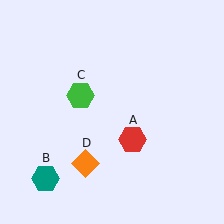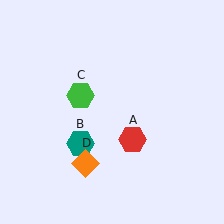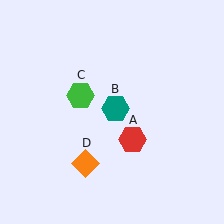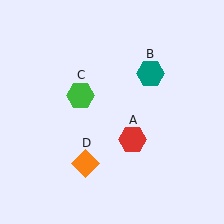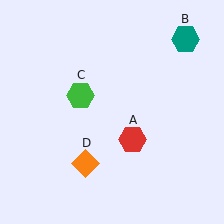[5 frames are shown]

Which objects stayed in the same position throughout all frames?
Red hexagon (object A) and green hexagon (object C) and orange diamond (object D) remained stationary.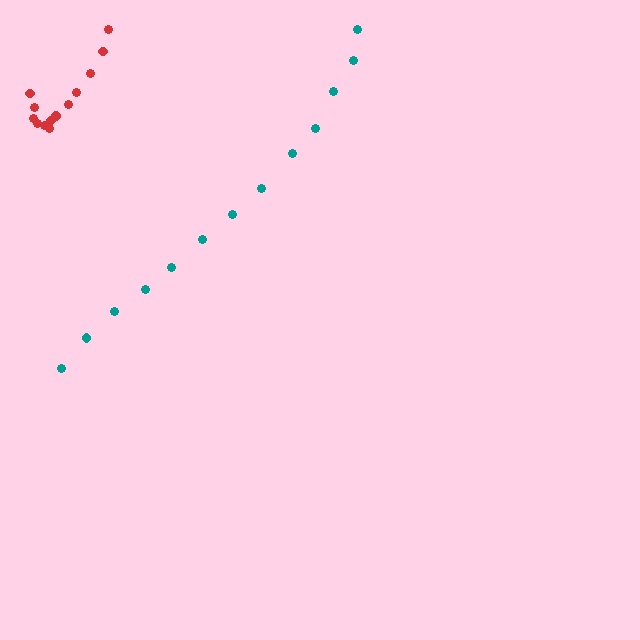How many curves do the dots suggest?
There are 2 distinct paths.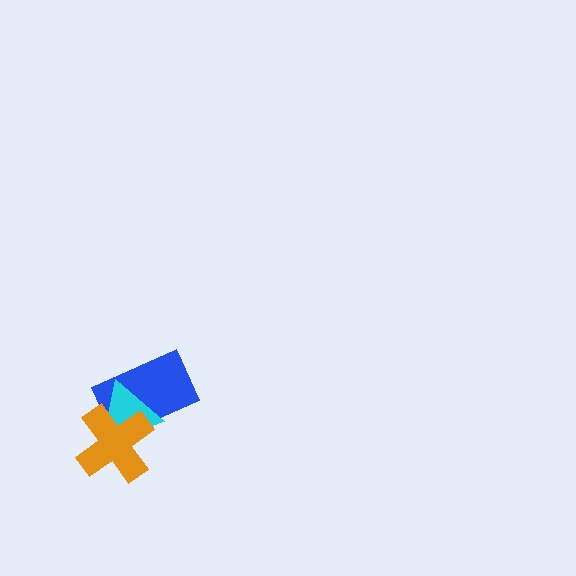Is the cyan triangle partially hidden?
Yes, it is partially covered by another shape.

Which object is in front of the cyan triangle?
The orange cross is in front of the cyan triangle.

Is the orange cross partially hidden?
No, no other shape covers it.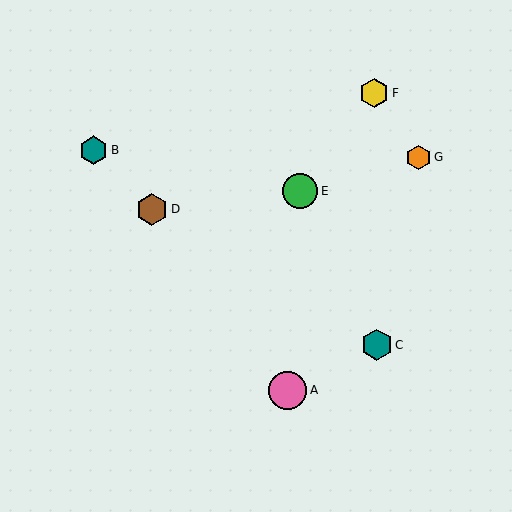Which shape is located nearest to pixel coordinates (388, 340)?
The teal hexagon (labeled C) at (377, 345) is nearest to that location.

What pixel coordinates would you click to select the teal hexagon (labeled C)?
Click at (377, 345) to select the teal hexagon C.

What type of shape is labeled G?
Shape G is an orange hexagon.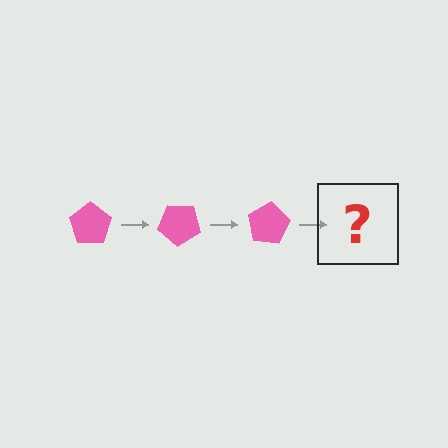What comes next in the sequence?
The next element should be a pink pentagon rotated 120 degrees.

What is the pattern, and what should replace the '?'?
The pattern is that the pentagon rotates 40 degrees each step. The '?' should be a pink pentagon rotated 120 degrees.